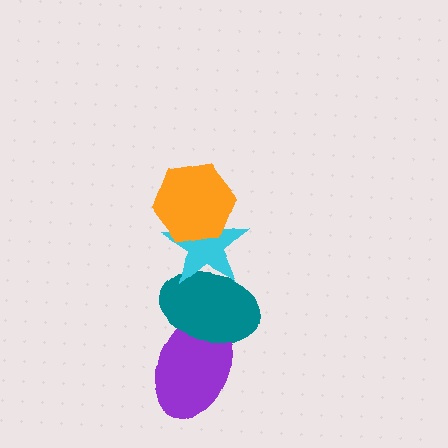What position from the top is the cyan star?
The cyan star is 2nd from the top.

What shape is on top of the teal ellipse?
The cyan star is on top of the teal ellipse.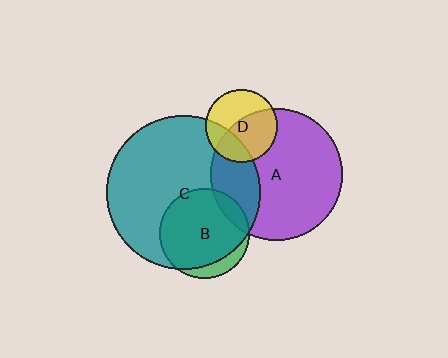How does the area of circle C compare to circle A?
Approximately 1.3 times.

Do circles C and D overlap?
Yes.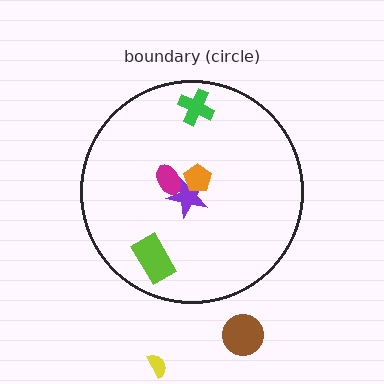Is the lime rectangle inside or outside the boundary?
Inside.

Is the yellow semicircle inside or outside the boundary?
Outside.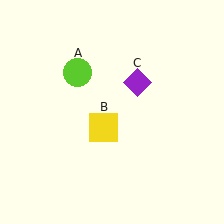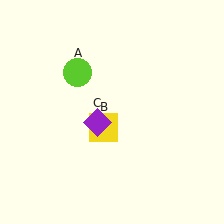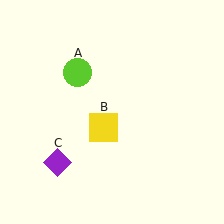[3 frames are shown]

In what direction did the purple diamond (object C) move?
The purple diamond (object C) moved down and to the left.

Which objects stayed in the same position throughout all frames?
Lime circle (object A) and yellow square (object B) remained stationary.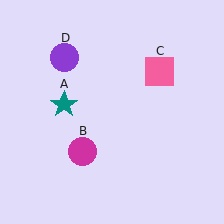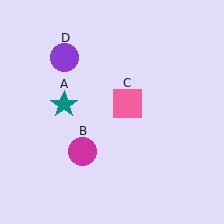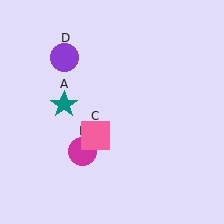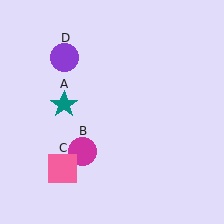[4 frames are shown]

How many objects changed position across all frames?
1 object changed position: pink square (object C).